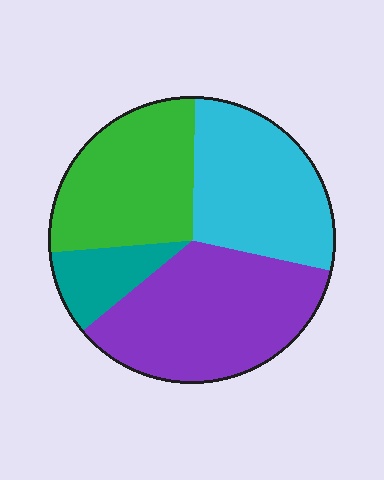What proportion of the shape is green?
Green takes up about one quarter (1/4) of the shape.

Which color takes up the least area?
Teal, at roughly 10%.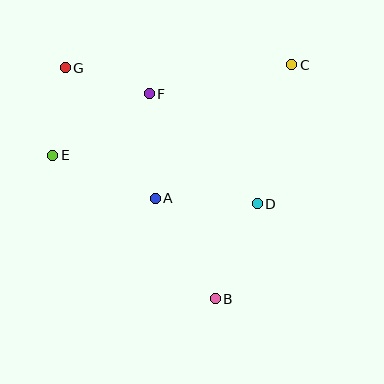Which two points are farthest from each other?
Points B and G are farthest from each other.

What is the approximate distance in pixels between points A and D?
The distance between A and D is approximately 102 pixels.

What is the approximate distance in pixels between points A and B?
The distance between A and B is approximately 117 pixels.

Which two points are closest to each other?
Points F and G are closest to each other.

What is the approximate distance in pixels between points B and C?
The distance between B and C is approximately 246 pixels.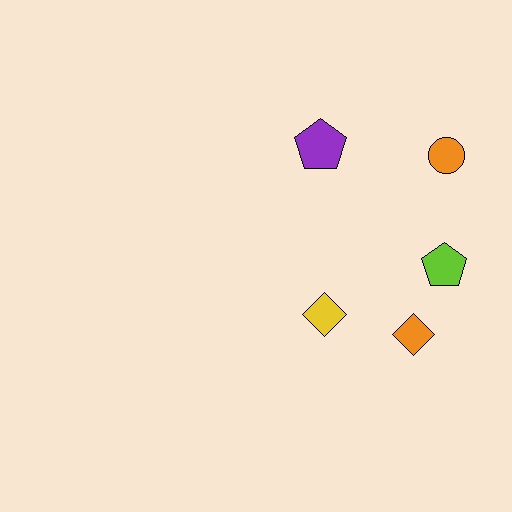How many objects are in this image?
There are 5 objects.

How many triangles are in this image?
There are no triangles.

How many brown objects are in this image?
There are no brown objects.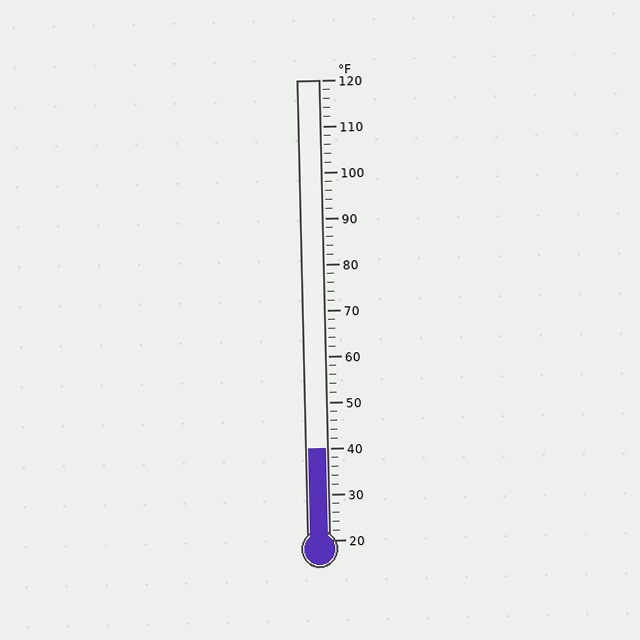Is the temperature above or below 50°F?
The temperature is below 50°F.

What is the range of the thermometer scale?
The thermometer scale ranges from 20°F to 120°F.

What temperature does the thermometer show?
The thermometer shows approximately 40°F.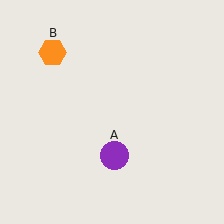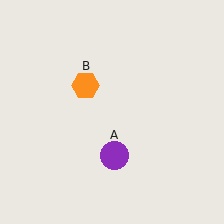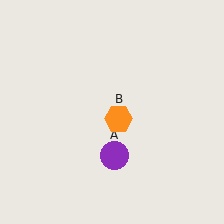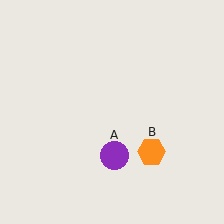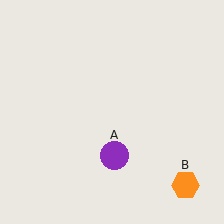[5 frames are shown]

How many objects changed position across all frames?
1 object changed position: orange hexagon (object B).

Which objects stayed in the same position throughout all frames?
Purple circle (object A) remained stationary.